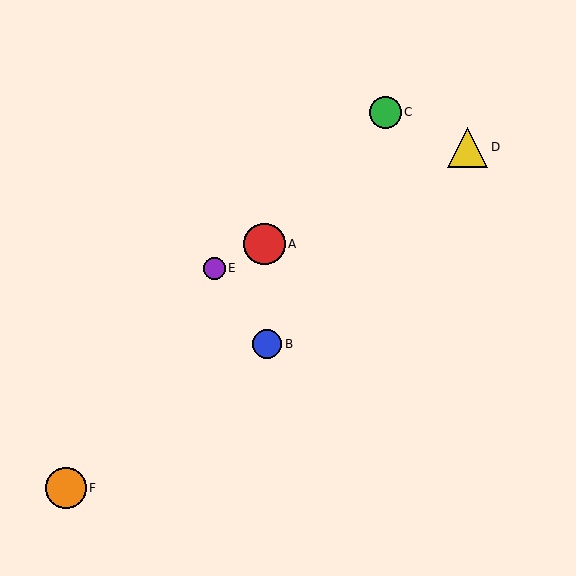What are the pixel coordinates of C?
Object C is at (385, 112).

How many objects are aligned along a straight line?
3 objects (A, D, E) are aligned along a straight line.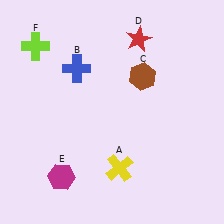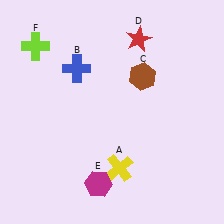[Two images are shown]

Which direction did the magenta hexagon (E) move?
The magenta hexagon (E) moved right.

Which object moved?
The magenta hexagon (E) moved right.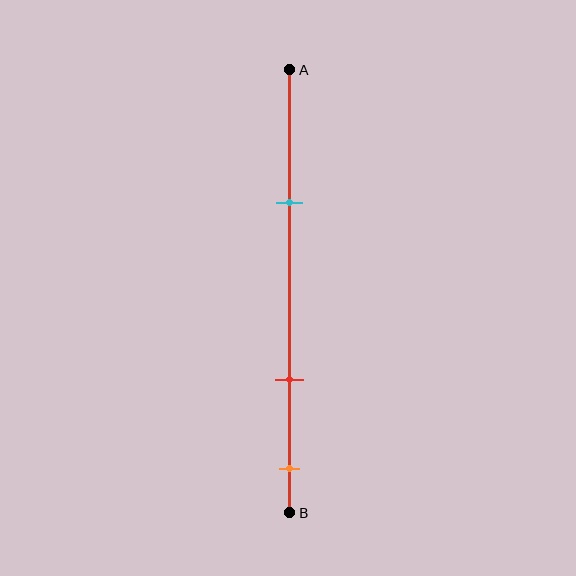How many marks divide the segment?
There are 3 marks dividing the segment.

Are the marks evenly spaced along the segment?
No, the marks are not evenly spaced.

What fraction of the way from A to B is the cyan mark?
The cyan mark is approximately 30% (0.3) of the way from A to B.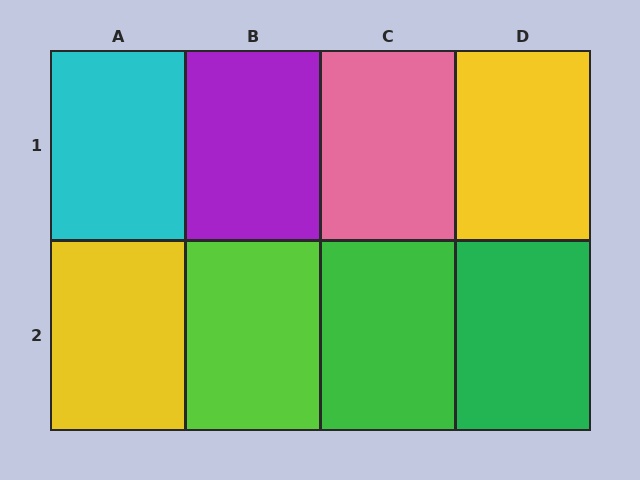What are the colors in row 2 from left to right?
Yellow, lime, green, green.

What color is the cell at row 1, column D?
Yellow.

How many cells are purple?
1 cell is purple.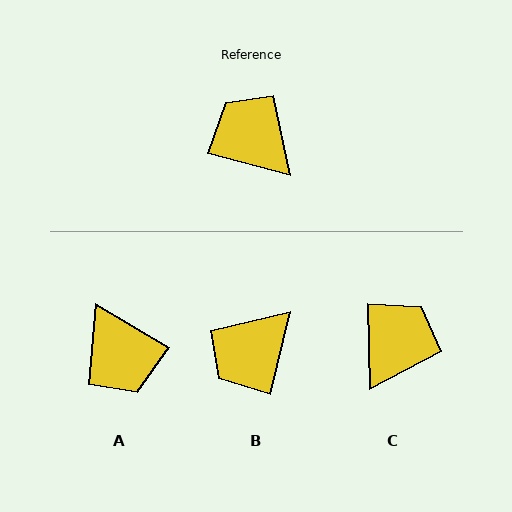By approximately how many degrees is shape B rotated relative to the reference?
Approximately 92 degrees counter-clockwise.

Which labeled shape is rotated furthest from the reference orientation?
A, about 164 degrees away.